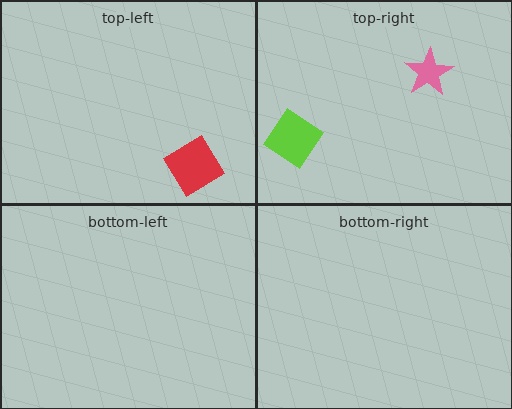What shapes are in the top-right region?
The lime diamond, the pink star.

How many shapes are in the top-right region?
2.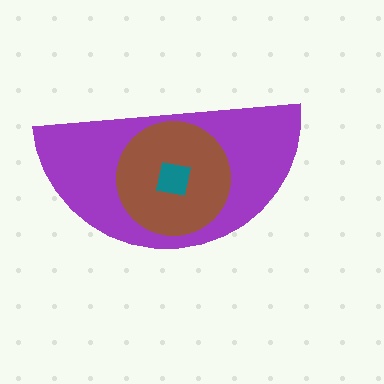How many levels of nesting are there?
3.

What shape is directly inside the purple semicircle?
The brown circle.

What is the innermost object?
The teal square.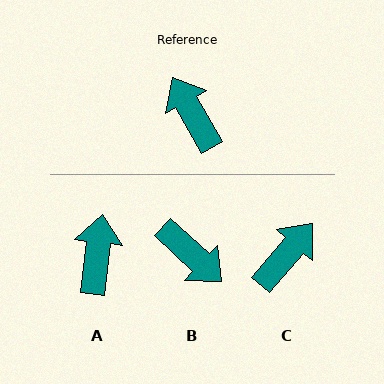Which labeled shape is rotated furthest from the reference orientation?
B, about 163 degrees away.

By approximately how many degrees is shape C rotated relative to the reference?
Approximately 70 degrees clockwise.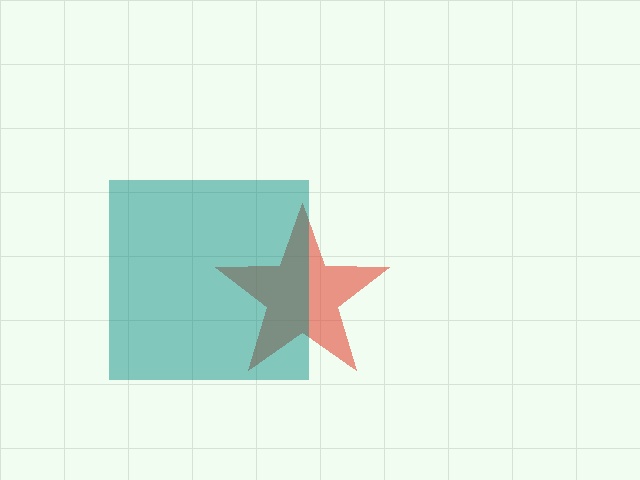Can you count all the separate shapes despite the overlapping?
Yes, there are 2 separate shapes.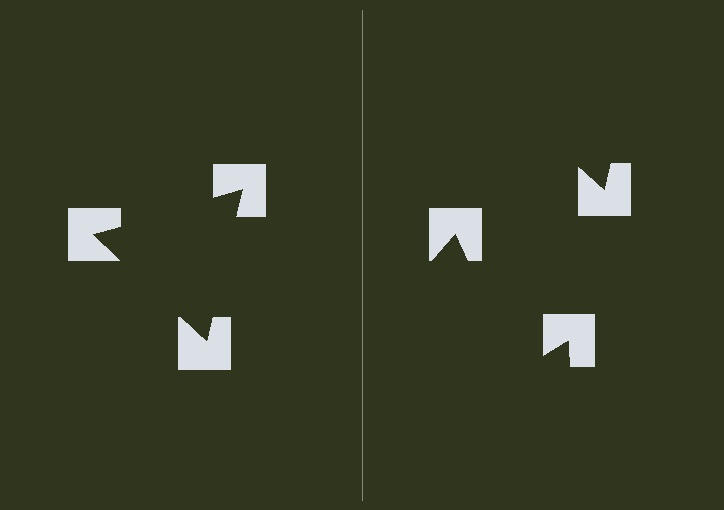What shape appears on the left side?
An illusory triangle.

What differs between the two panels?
The notched squares are positioned identically on both sides; only the wedge orientations differ. On the left they align to a triangle; on the right they are misaligned.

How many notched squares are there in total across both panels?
6 — 3 on each side.